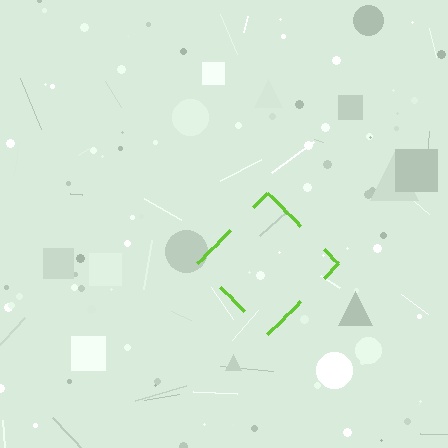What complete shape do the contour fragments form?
The contour fragments form a diamond.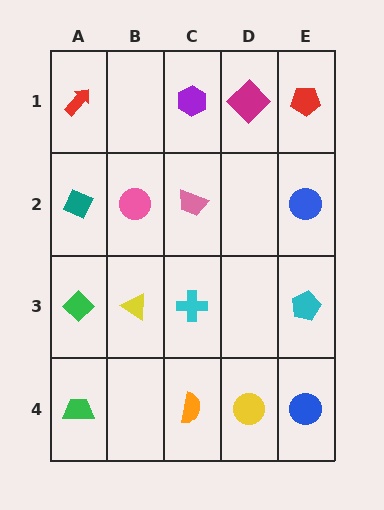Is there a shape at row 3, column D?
No, that cell is empty.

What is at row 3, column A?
A green diamond.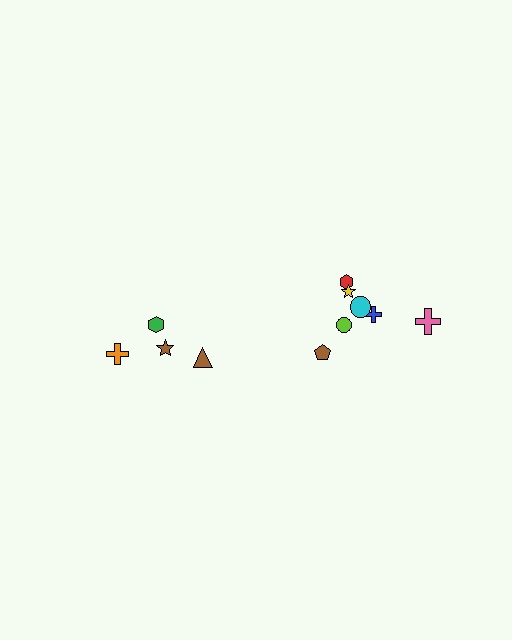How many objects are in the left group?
There are 4 objects.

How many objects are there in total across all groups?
There are 11 objects.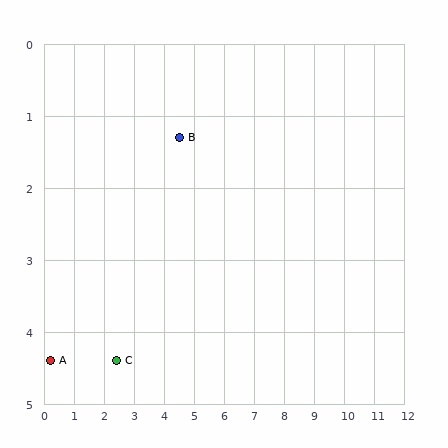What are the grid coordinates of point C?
Point C is at approximately (2.4, 4.4).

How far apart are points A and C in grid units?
Points A and C are about 2.2 grid units apart.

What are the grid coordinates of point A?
Point A is at approximately (0.2, 4.4).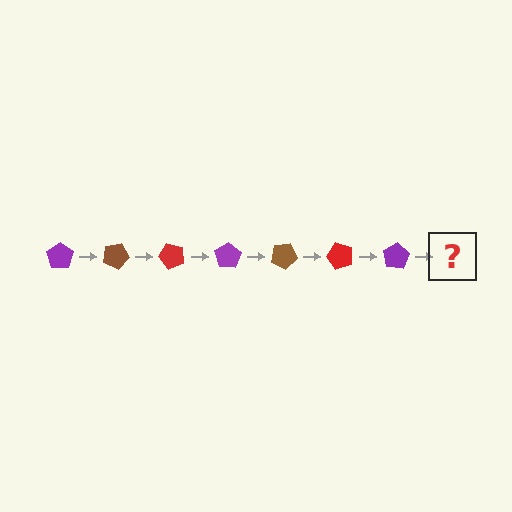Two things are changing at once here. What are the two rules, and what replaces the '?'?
The two rules are that it rotates 25 degrees each step and the color cycles through purple, brown, and red. The '?' should be a brown pentagon, rotated 175 degrees from the start.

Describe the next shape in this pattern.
It should be a brown pentagon, rotated 175 degrees from the start.